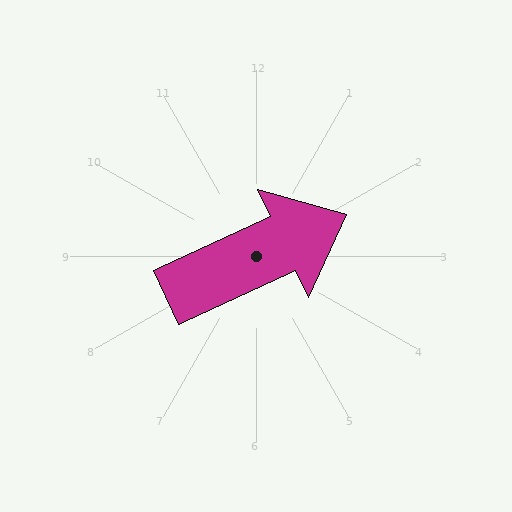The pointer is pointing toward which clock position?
Roughly 2 o'clock.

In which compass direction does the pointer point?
Northeast.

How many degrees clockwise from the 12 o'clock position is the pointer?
Approximately 65 degrees.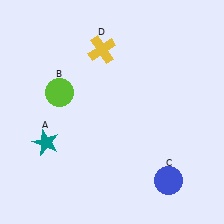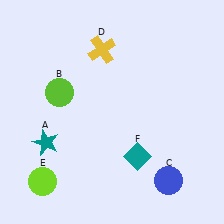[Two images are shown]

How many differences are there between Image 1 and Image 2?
There are 2 differences between the two images.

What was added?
A lime circle (E), a teal diamond (F) were added in Image 2.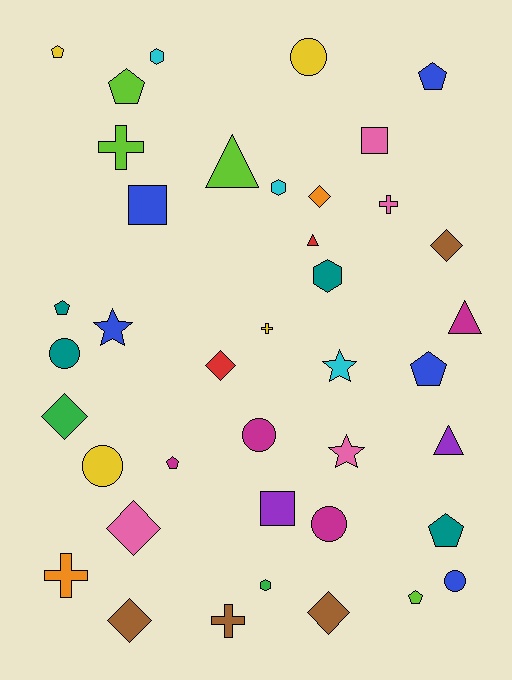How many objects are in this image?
There are 40 objects.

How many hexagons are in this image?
There are 4 hexagons.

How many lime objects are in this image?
There are 4 lime objects.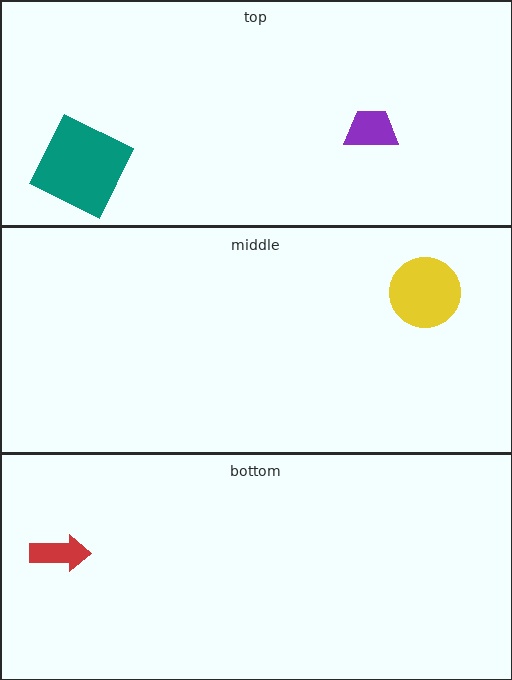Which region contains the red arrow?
The bottom region.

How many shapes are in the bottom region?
1.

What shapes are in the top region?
The teal square, the purple trapezoid.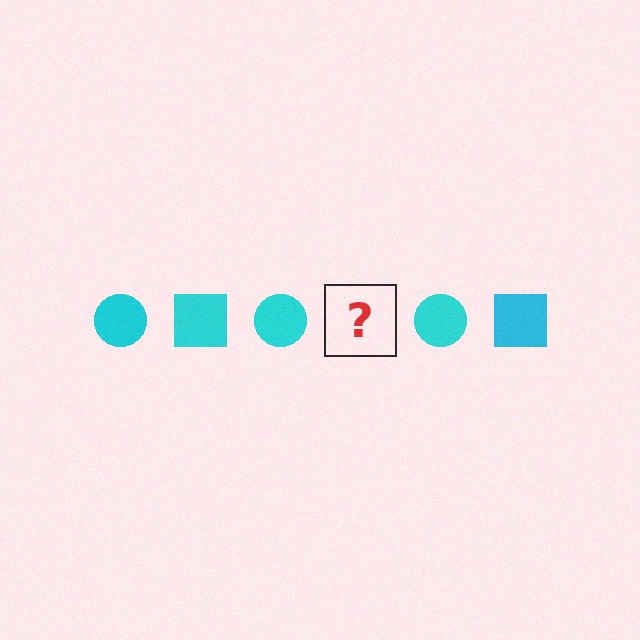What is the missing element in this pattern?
The missing element is a cyan square.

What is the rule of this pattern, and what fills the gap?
The rule is that the pattern cycles through circle, square shapes in cyan. The gap should be filled with a cyan square.